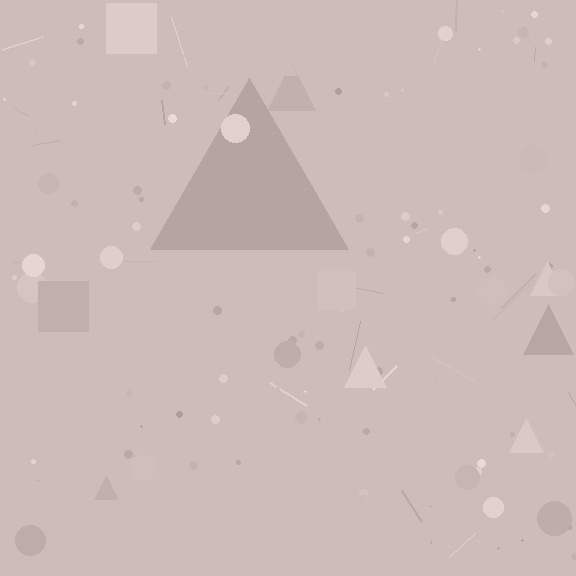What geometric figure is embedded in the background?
A triangle is embedded in the background.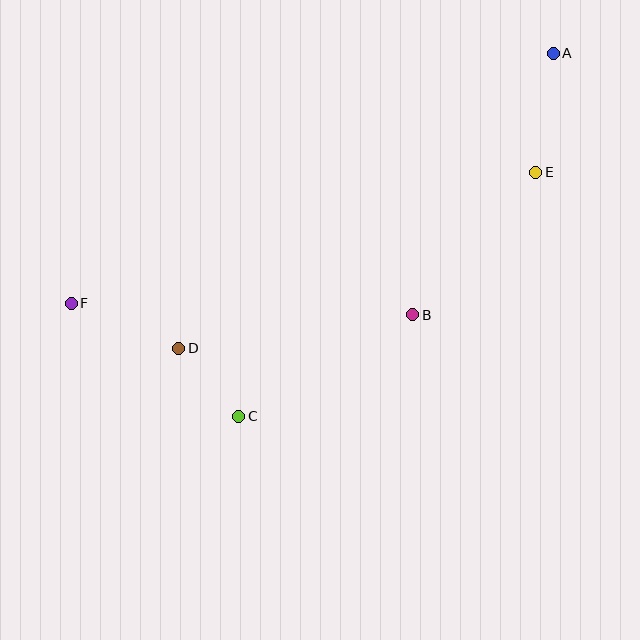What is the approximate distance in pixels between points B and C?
The distance between B and C is approximately 201 pixels.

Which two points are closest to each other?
Points C and D are closest to each other.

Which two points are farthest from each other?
Points A and F are farthest from each other.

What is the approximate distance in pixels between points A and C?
The distance between A and C is approximately 480 pixels.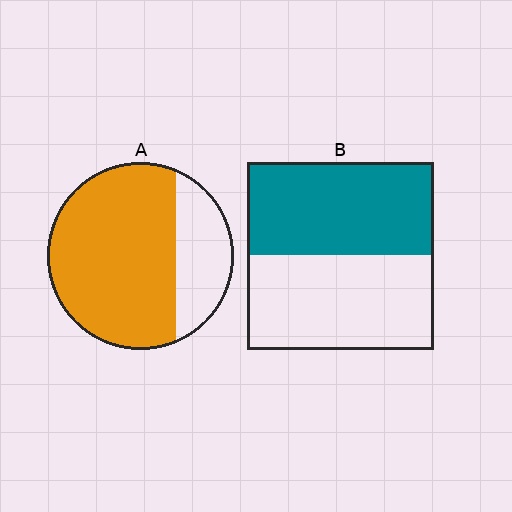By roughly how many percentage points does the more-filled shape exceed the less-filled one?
By roughly 25 percentage points (A over B).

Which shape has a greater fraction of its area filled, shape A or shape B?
Shape A.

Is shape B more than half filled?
Roughly half.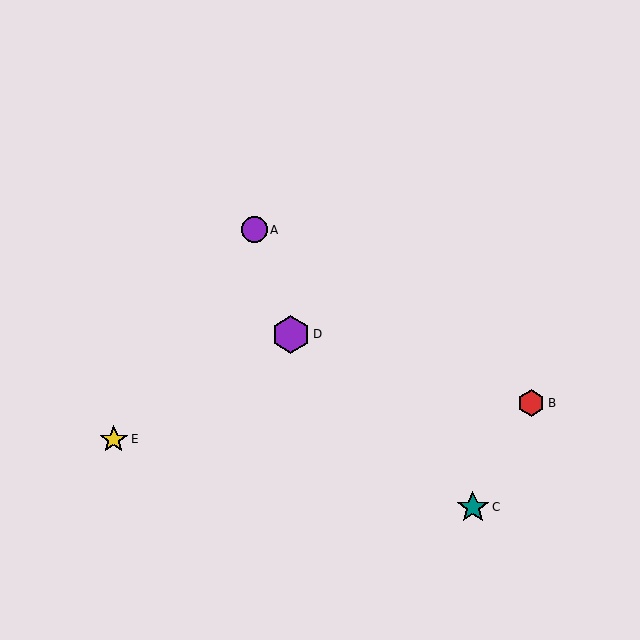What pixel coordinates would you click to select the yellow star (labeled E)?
Click at (114, 439) to select the yellow star E.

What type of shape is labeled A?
Shape A is a purple circle.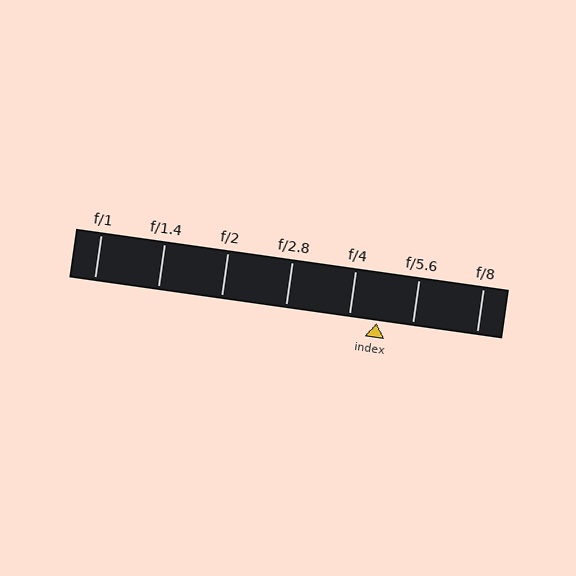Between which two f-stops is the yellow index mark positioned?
The index mark is between f/4 and f/5.6.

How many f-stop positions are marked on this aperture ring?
There are 7 f-stop positions marked.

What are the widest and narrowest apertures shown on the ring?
The widest aperture shown is f/1 and the narrowest is f/8.